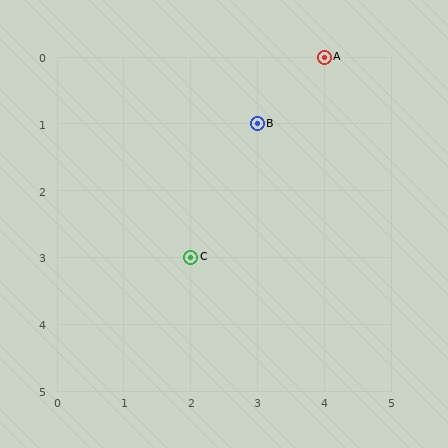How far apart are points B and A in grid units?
Points B and A are 1 column and 1 row apart (about 1.4 grid units diagonally).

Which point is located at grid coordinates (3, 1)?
Point B is at (3, 1).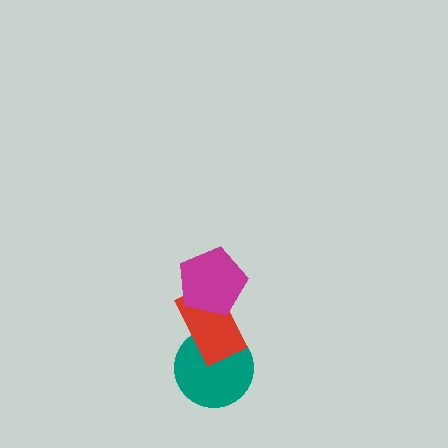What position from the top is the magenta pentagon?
The magenta pentagon is 1st from the top.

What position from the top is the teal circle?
The teal circle is 3rd from the top.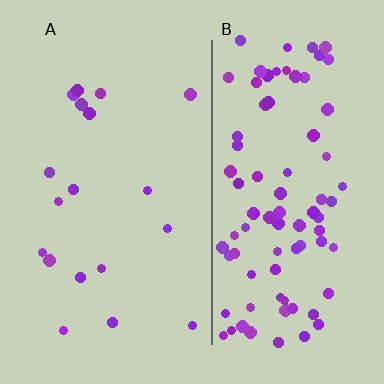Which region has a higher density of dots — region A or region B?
B (the right).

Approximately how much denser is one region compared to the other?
Approximately 4.8× — region B over region A.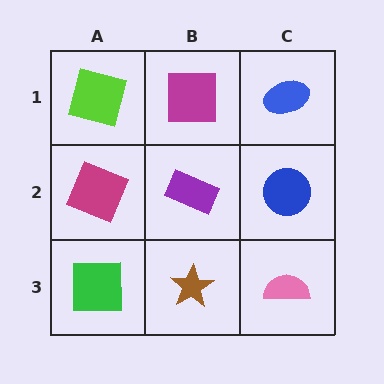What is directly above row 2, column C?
A blue ellipse.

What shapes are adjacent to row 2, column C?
A blue ellipse (row 1, column C), a pink semicircle (row 3, column C), a purple rectangle (row 2, column B).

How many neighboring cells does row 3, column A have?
2.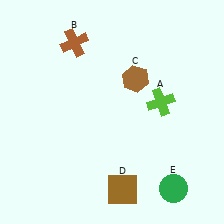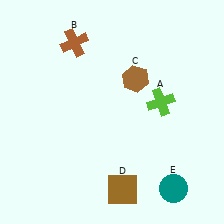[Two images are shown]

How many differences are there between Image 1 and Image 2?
There is 1 difference between the two images.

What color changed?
The circle (E) changed from green in Image 1 to teal in Image 2.